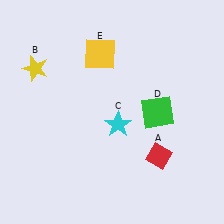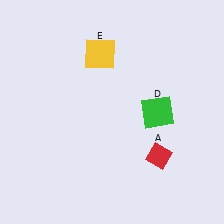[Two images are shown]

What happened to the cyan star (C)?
The cyan star (C) was removed in Image 2. It was in the bottom-right area of Image 1.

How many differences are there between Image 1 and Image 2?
There are 2 differences between the two images.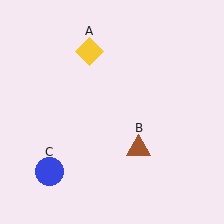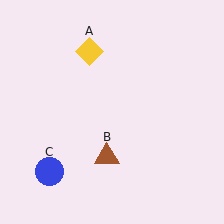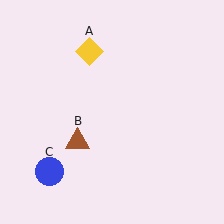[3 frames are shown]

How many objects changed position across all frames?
1 object changed position: brown triangle (object B).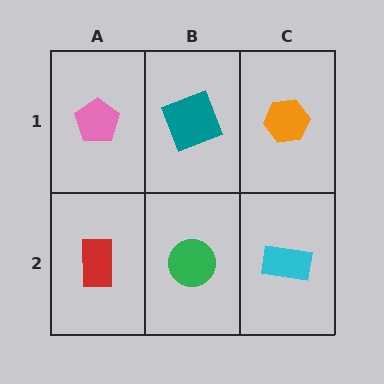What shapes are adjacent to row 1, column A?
A red rectangle (row 2, column A), a teal square (row 1, column B).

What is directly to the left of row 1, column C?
A teal square.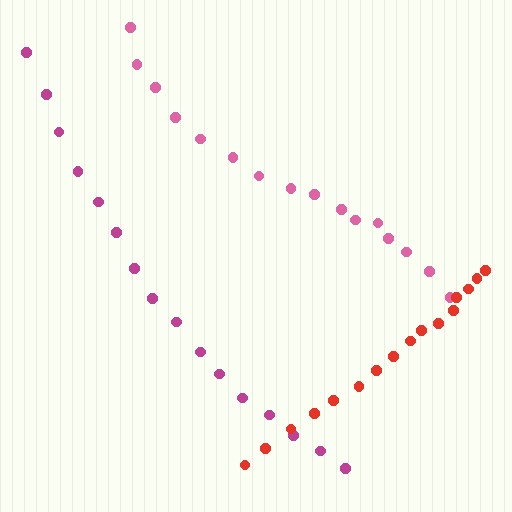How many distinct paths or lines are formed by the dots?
There are 3 distinct paths.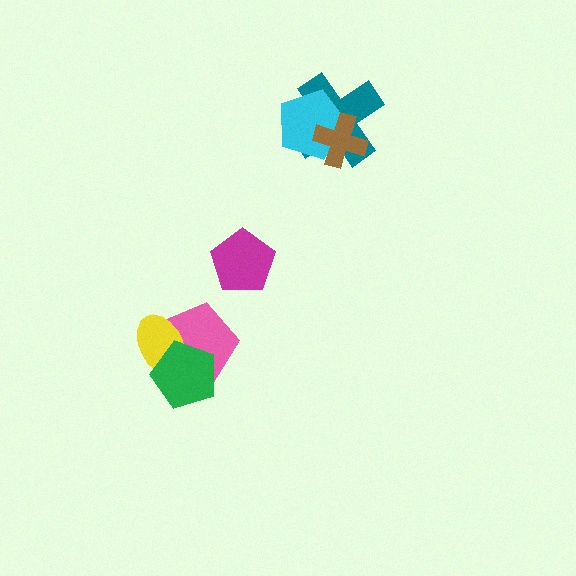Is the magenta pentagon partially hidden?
No, no other shape covers it.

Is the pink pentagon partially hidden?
Yes, it is partially covered by another shape.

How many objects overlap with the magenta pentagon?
0 objects overlap with the magenta pentagon.